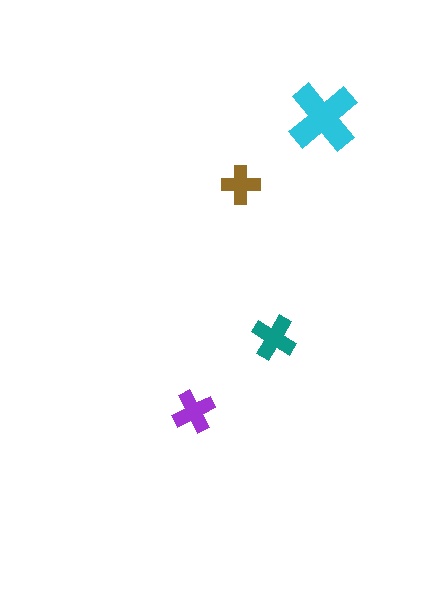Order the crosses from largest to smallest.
the cyan one, the teal one, the purple one, the brown one.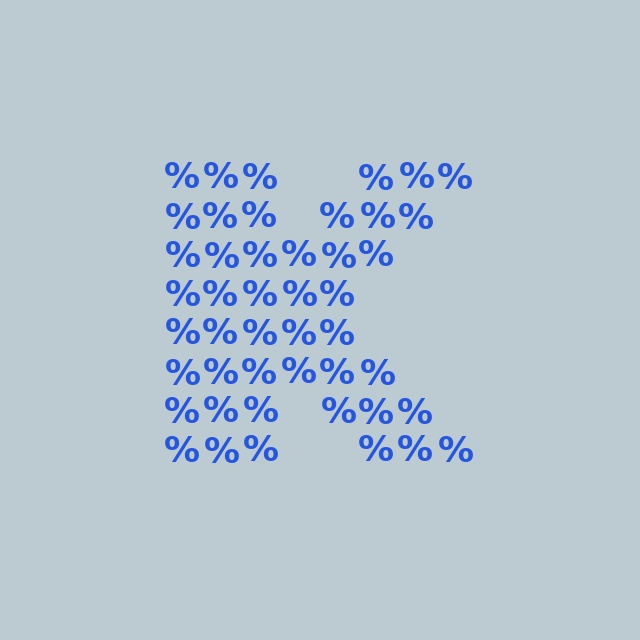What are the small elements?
The small elements are percent signs.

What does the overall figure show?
The overall figure shows the letter K.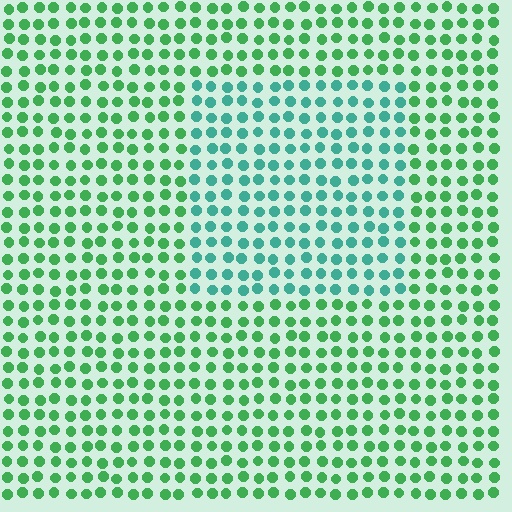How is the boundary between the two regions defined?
The boundary is defined purely by a slight shift in hue (about 38 degrees). Spacing, size, and orientation are identical on both sides.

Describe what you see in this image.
The image is filled with small green elements in a uniform arrangement. A rectangle-shaped region is visible where the elements are tinted to a slightly different hue, forming a subtle color boundary.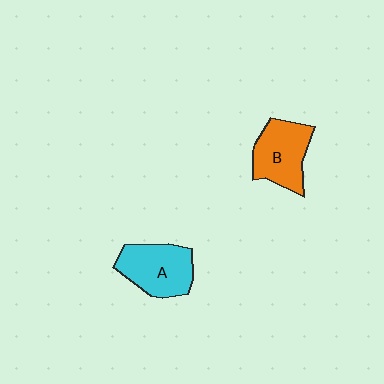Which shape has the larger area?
Shape A (cyan).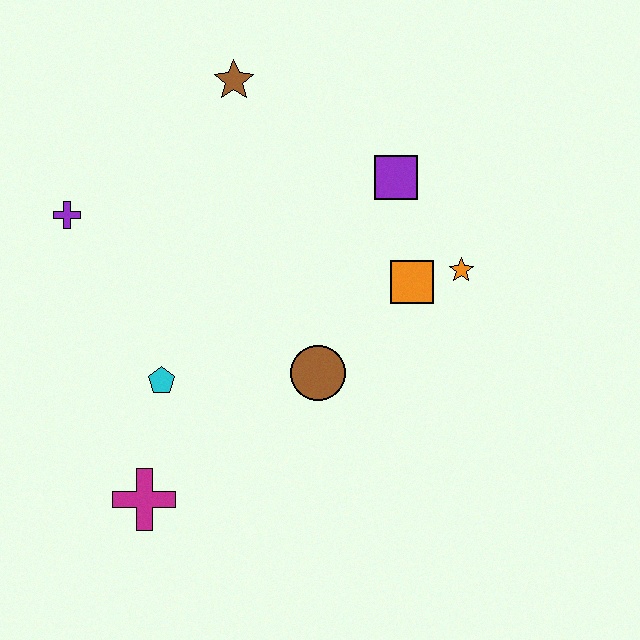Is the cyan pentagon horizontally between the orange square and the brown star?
No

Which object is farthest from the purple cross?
The orange star is farthest from the purple cross.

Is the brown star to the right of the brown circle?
No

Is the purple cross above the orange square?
Yes